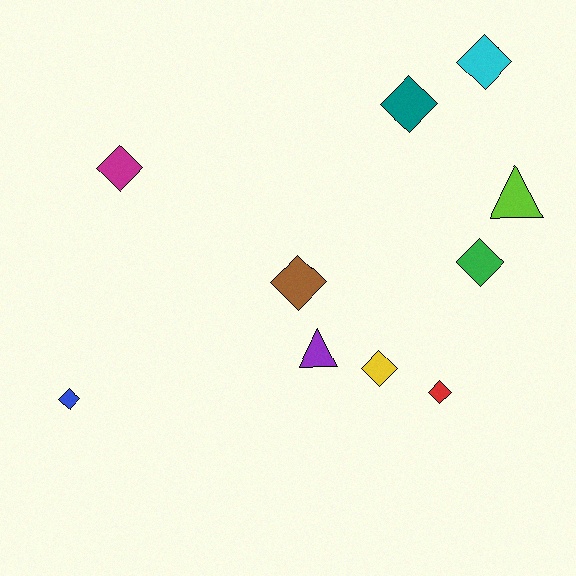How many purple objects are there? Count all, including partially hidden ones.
There is 1 purple object.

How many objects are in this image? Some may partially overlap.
There are 10 objects.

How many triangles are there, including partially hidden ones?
There are 2 triangles.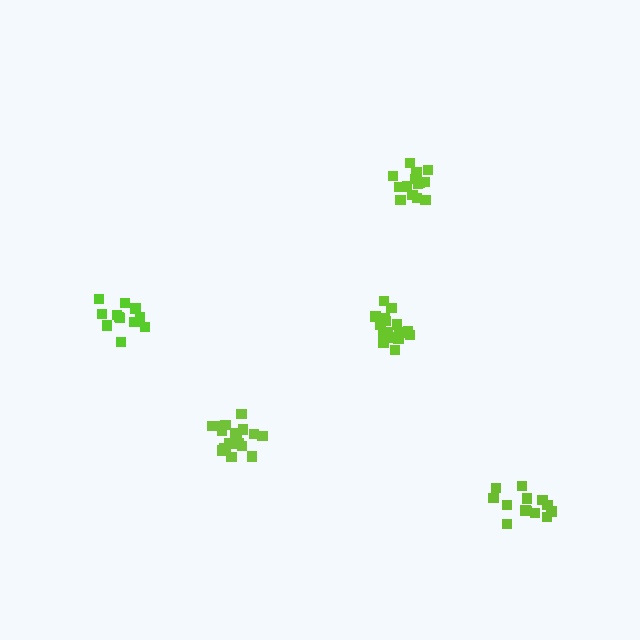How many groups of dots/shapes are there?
There are 5 groups.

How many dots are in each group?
Group 1: 17 dots, Group 2: 18 dots, Group 3: 13 dots, Group 4: 14 dots, Group 5: 12 dots (74 total).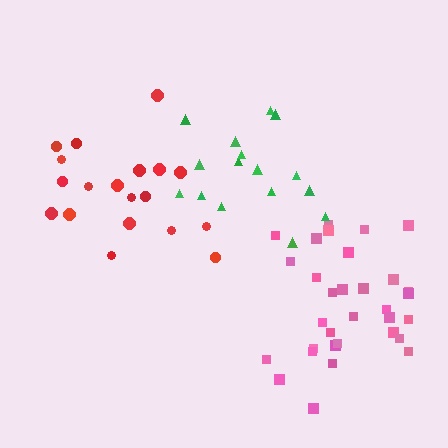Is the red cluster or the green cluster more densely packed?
Green.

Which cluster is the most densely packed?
Green.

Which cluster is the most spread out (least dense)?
Red.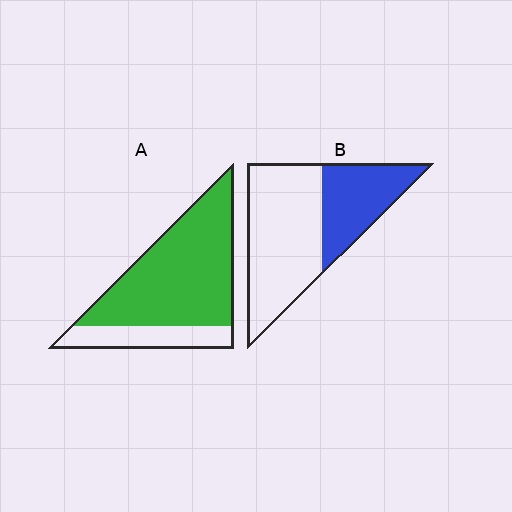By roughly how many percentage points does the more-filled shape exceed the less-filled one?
By roughly 40 percentage points (A over B).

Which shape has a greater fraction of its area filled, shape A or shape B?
Shape A.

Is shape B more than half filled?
No.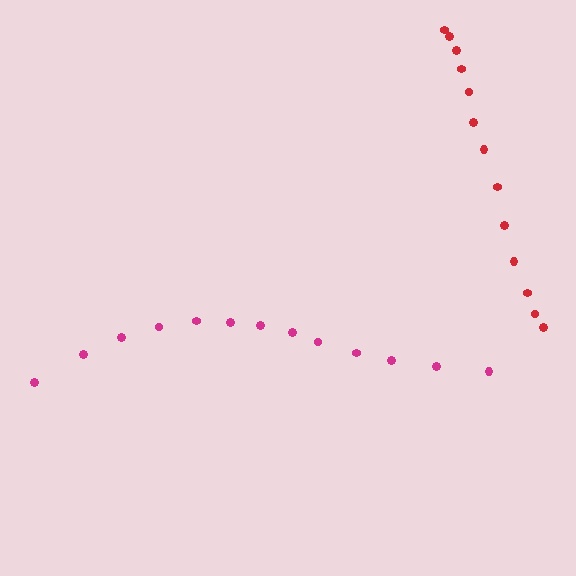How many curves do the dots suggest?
There are 2 distinct paths.